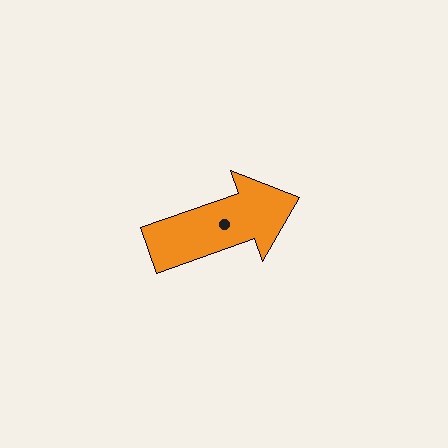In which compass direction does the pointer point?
East.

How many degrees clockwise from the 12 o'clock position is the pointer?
Approximately 71 degrees.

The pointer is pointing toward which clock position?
Roughly 2 o'clock.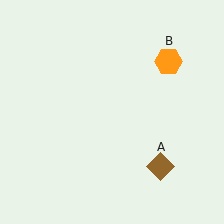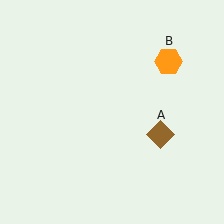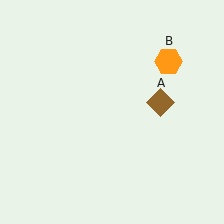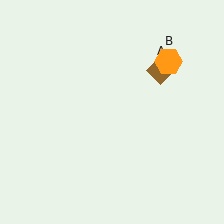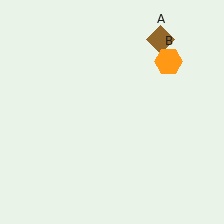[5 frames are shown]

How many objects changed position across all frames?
1 object changed position: brown diamond (object A).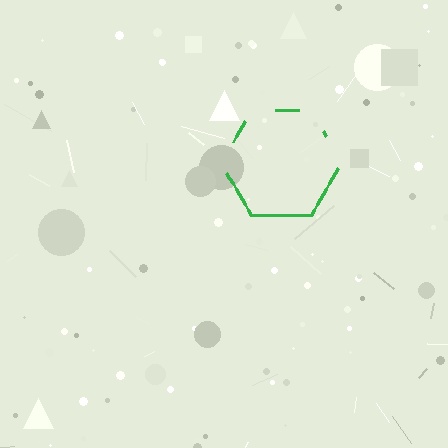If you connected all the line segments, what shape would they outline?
They would outline a hexagon.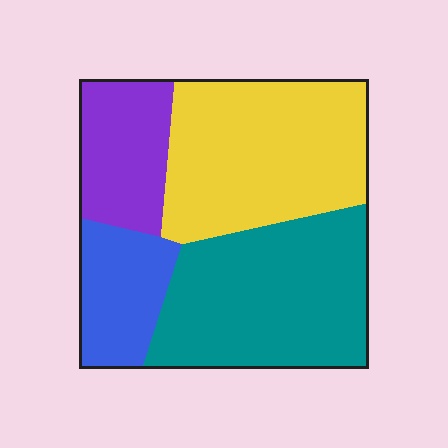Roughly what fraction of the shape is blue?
Blue takes up less than a sixth of the shape.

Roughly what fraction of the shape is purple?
Purple takes up about one sixth (1/6) of the shape.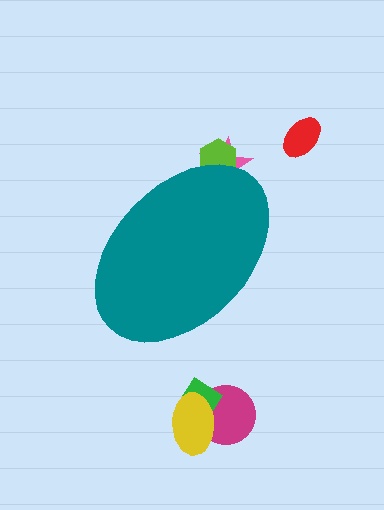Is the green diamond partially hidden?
No, the green diamond is fully visible.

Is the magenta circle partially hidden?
No, the magenta circle is fully visible.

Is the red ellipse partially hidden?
No, the red ellipse is fully visible.